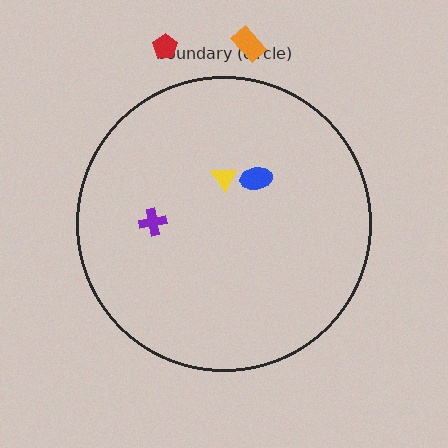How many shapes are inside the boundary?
3 inside, 2 outside.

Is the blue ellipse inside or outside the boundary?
Inside.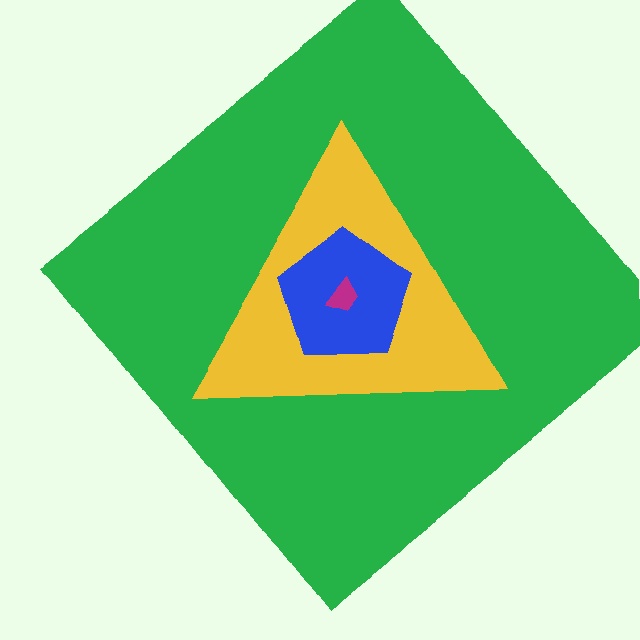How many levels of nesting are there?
4.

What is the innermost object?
The magenta trapezoid.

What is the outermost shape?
The green diamond.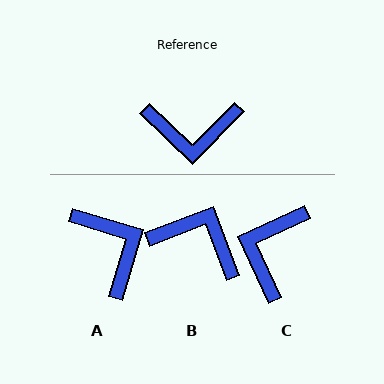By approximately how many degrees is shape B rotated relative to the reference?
Approximately 155 degrees counter-clockwise.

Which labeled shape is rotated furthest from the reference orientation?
B, about 155 degrees away.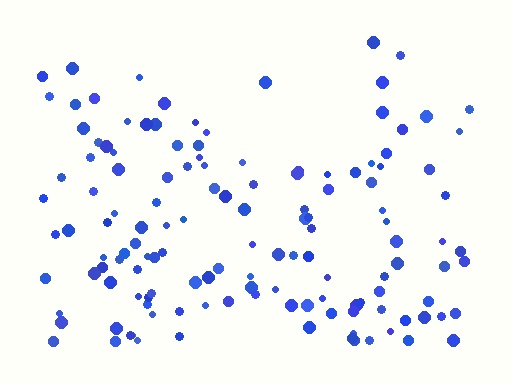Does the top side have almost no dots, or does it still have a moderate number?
Still a moderate number, just noticeably fewer than the bottom.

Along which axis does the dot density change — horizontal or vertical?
Vertical.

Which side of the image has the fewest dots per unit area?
The top.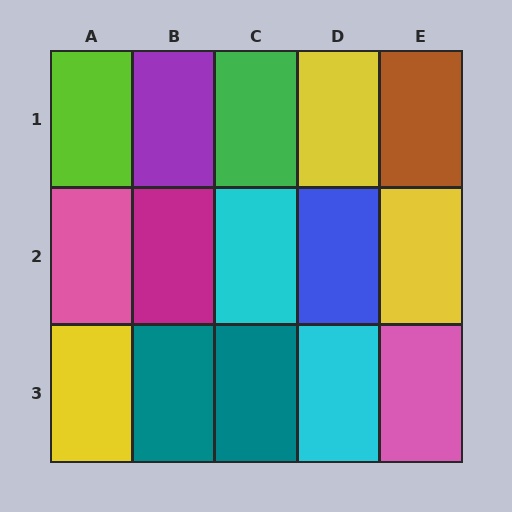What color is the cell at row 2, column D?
Blue.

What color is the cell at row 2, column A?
Pink.